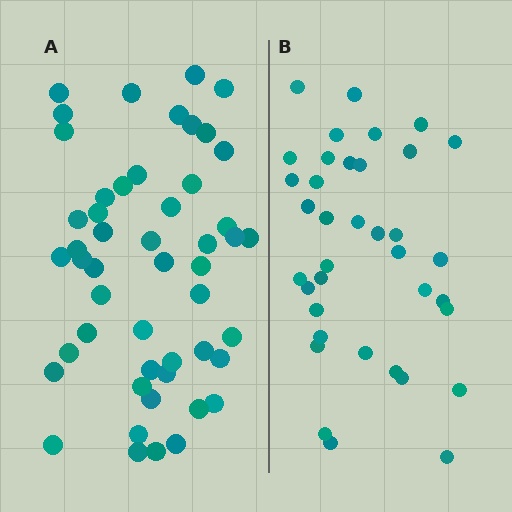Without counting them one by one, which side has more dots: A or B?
Region A (the left region) has more dots.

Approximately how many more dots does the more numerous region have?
Region A has approximately 15 more dots than region B.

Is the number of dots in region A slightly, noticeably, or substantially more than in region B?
Region A has noticeably more, but not dramatically so. The ratio is roughly 1.4 to 1.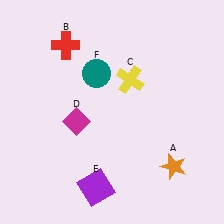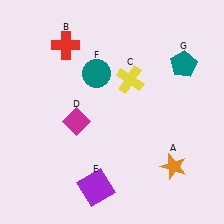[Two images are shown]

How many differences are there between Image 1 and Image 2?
There is 1 difference between the two images.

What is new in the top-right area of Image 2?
A teal pentagon (G) was added in the top-right area of Image 2.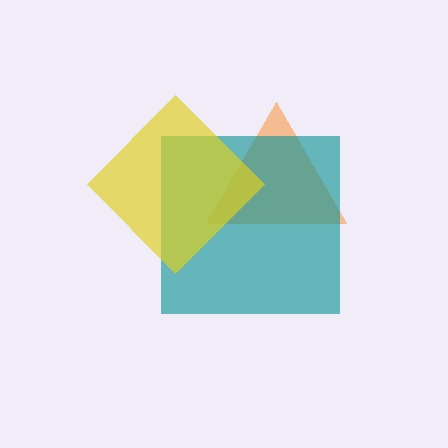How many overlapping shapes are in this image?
There are 3 overlapping shapes in the image.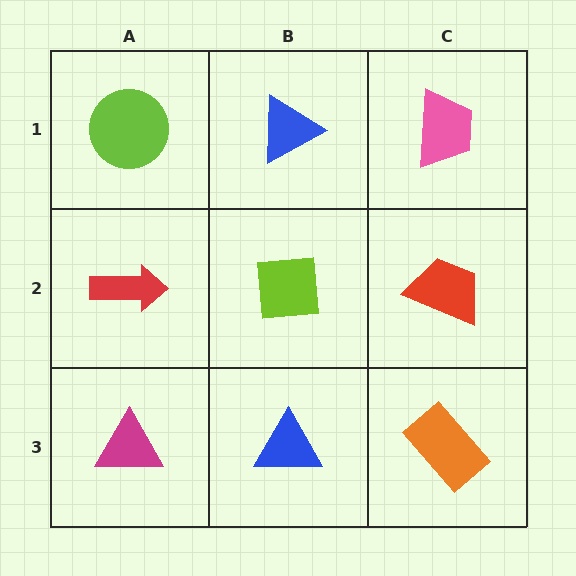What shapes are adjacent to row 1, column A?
A red arrow (row 2, column A), a blue triangle (row 1, column B).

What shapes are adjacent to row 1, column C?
A red trapezoid (row 2, column C), a blue triangle (row 1, column B).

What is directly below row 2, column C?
An orange rectangle.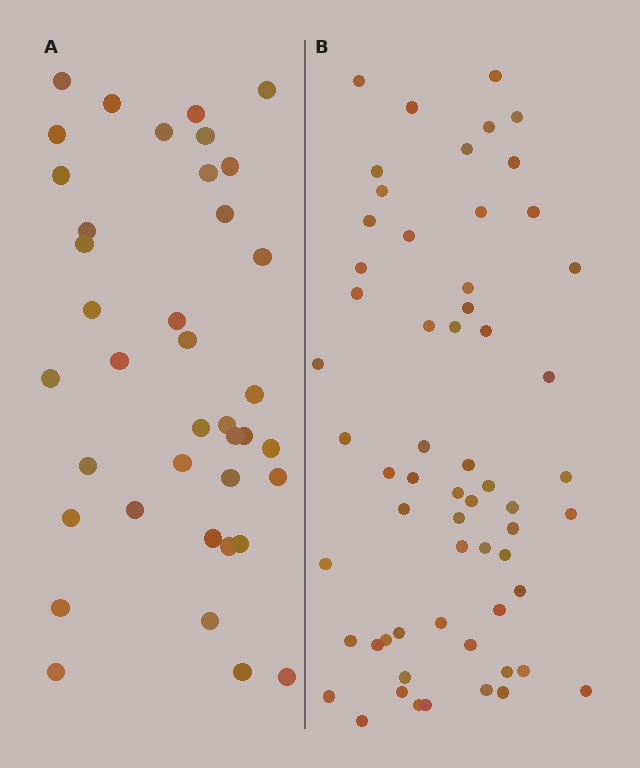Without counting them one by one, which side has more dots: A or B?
Region B (the right region) has more dots.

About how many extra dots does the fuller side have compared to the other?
Region B has approximately 20 more dots than region A.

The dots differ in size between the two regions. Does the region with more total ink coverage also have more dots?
No. Region A has more total ink coverage because its dots are larger, but region B actually contains more individual dots. Total area can be misleading — the number of items is what matters here.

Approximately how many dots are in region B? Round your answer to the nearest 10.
About 60 dots.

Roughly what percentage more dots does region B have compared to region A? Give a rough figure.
About 55% more.